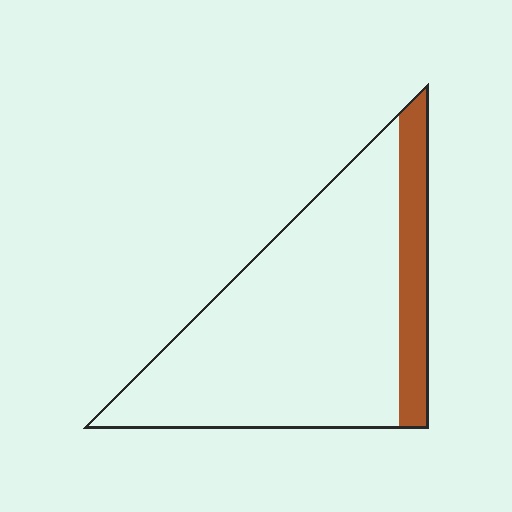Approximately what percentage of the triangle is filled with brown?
Approximately 15%.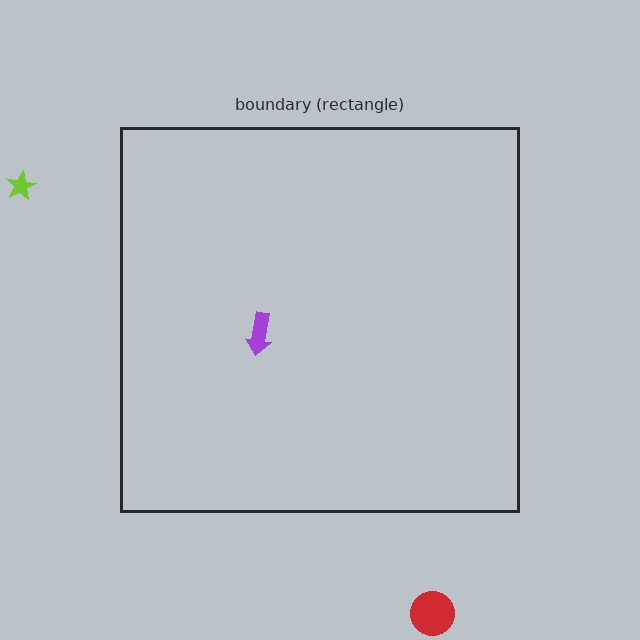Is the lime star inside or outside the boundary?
Outside.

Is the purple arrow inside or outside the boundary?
Inside.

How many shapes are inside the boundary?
1 inside, 2 outside.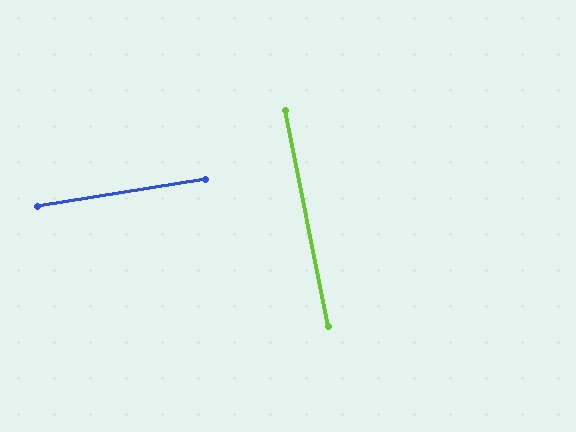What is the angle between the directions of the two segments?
Approximately 88 degrees.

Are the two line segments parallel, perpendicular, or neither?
Perpendicular — they meet at approximately 88°.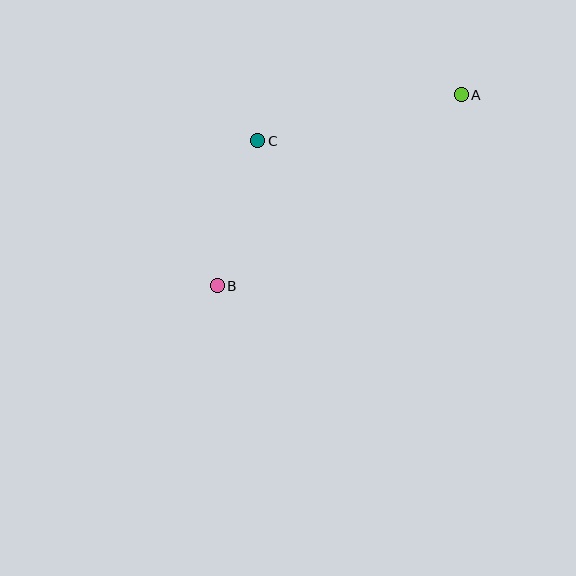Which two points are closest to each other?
Points B and C are closest to each other.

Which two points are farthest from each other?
Points A and B are farthest from each other.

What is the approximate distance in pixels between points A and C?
The distance between A and C is approximately 209 pixels.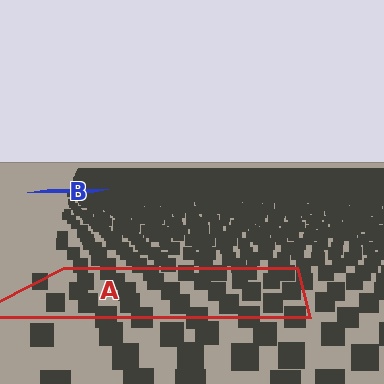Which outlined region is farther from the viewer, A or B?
Region B is farther from the viewer — the texture elements inside it appear smaller and more densely packed.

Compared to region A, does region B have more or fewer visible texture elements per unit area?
Region B has more texture elements per unit area — they are packed more densely because it is farther away.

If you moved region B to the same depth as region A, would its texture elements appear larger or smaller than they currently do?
They would appear larger. At a closer depth, the same texture elements are projected at a bigger on-screen size.